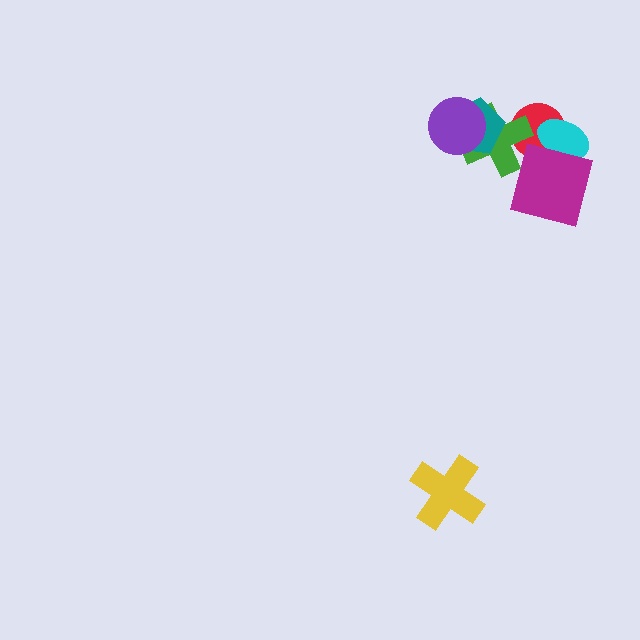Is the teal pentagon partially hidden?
Yes, it is partially covered by another shape.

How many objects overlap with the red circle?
3 objects overlap with the red circle.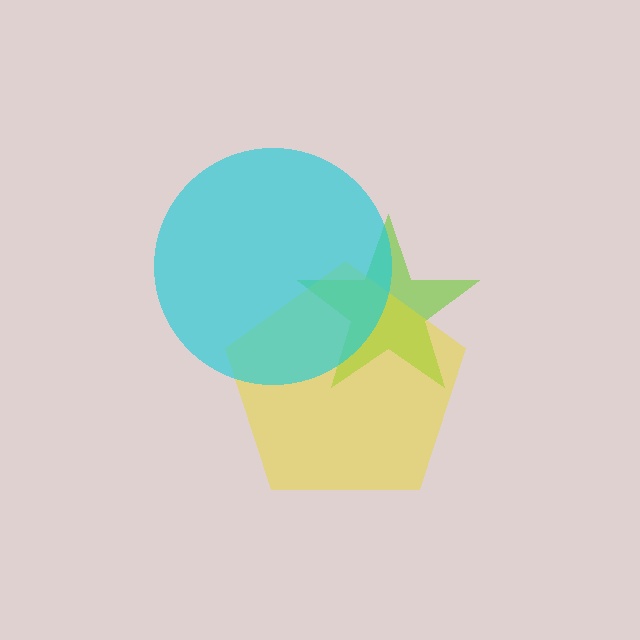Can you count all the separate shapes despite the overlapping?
Yes, there are 3 separate shapes.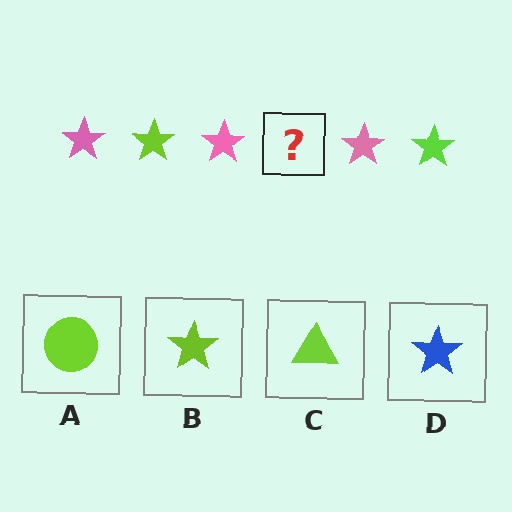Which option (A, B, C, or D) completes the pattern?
B.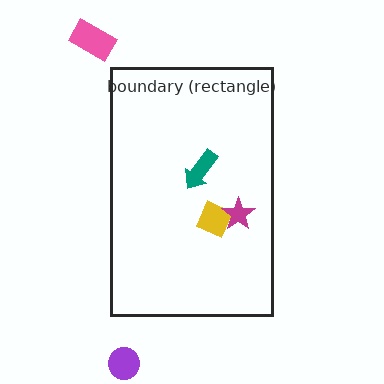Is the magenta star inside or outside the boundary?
Inside.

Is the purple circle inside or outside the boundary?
Outside.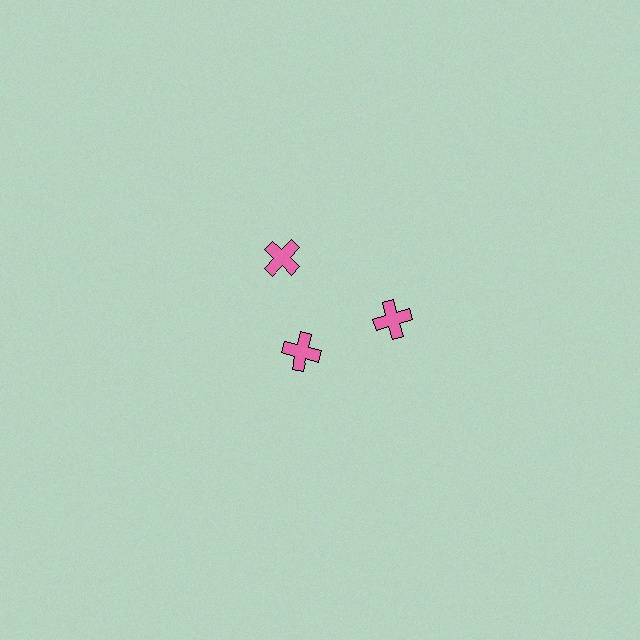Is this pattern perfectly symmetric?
No. The 3 pink crosses are arranged in a ring, but one element near the 7 o'clock position is pulled inward toward the center, breaking the 3-fold rotational symmetry.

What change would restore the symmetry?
The symmetry would be restored by moving it outward, back onto the ring so that all 3 crosses sit at equal angles and equal distance from the center.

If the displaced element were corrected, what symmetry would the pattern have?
It would have 3-fold rotational symmetry — the pattern would map onto itself every 120 degrees.